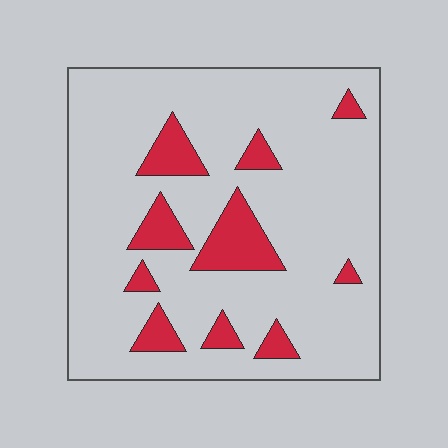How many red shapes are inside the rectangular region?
10.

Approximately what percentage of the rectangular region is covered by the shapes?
Approximately 15%.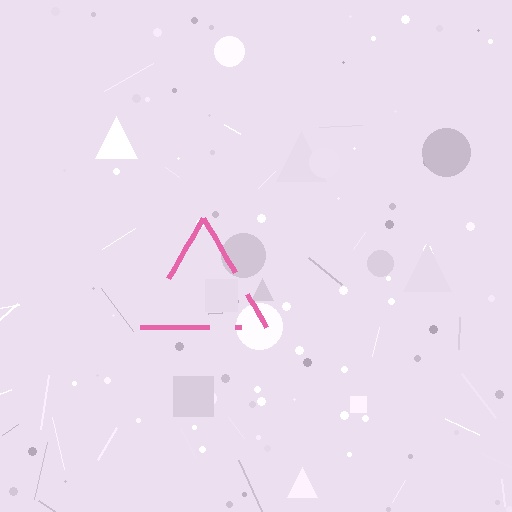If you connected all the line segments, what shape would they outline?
They would outline a triangle.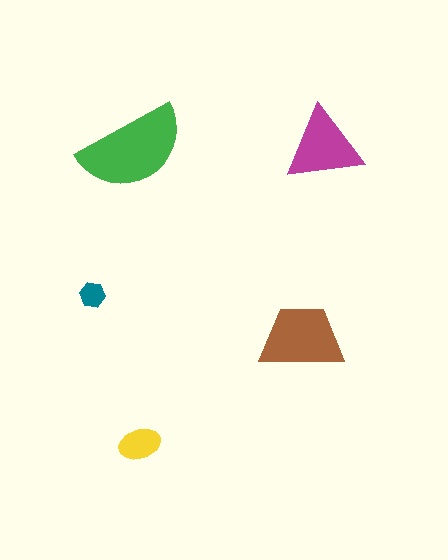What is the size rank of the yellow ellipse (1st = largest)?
4th.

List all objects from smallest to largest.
The teal hexagon, the yellow ellipse, the magenta triangle, the brown trapezoid, the green semicircle.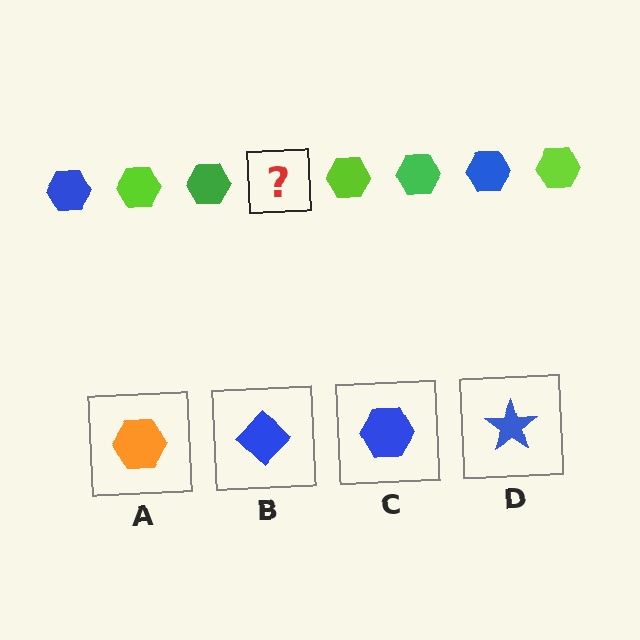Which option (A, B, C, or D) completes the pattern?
C.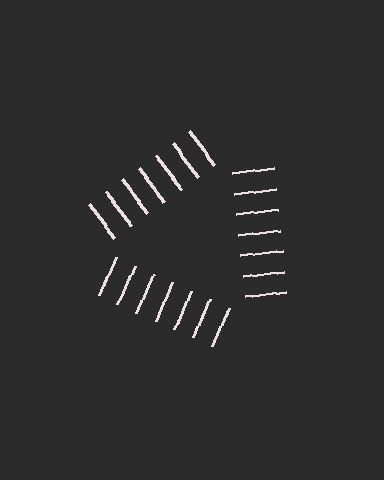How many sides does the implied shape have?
3 sides — the line-ends trace a triangle.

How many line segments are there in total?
21 — 7 along each of the 3 edges.